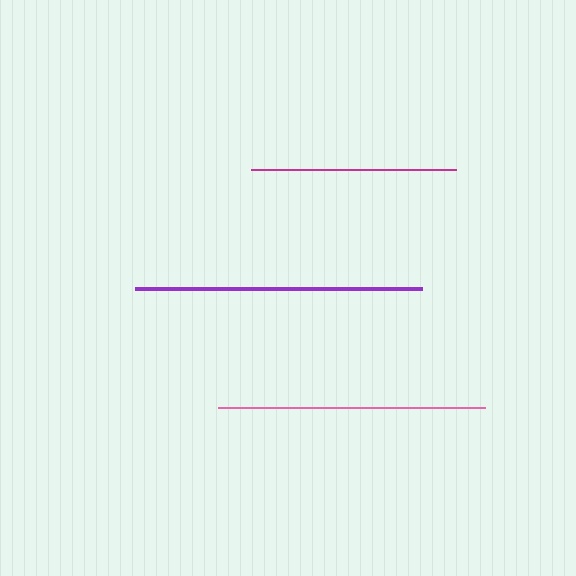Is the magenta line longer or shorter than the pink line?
The pink line is longer than the magenta line.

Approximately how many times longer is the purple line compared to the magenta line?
The purple line is approximately 1.4 times the length of the magenta line.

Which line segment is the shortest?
The magenta line is the shortest at approximately 204 pixels.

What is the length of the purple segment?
The purple segment is approximately 287 pixels long.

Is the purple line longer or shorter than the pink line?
The purple line is longer than the pink line.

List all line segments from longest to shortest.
From longest to shortest: purple, pink, magenta.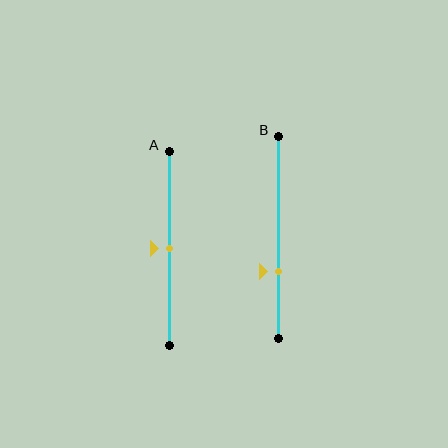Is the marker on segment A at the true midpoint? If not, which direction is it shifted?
Yes, the marker on segment A is at the true midpoint.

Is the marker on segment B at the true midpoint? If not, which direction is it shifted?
No, the marker on segment B is shifted downward by about 17% of the segment length.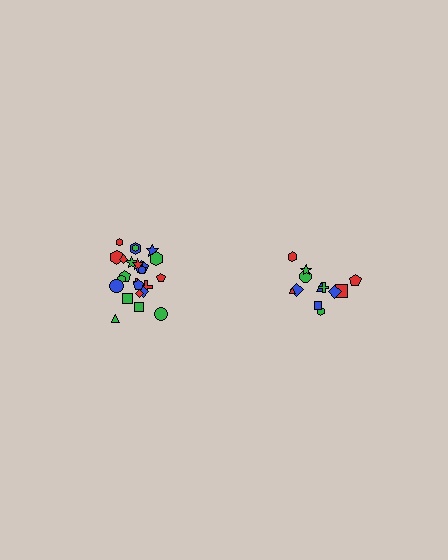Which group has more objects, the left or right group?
The left group.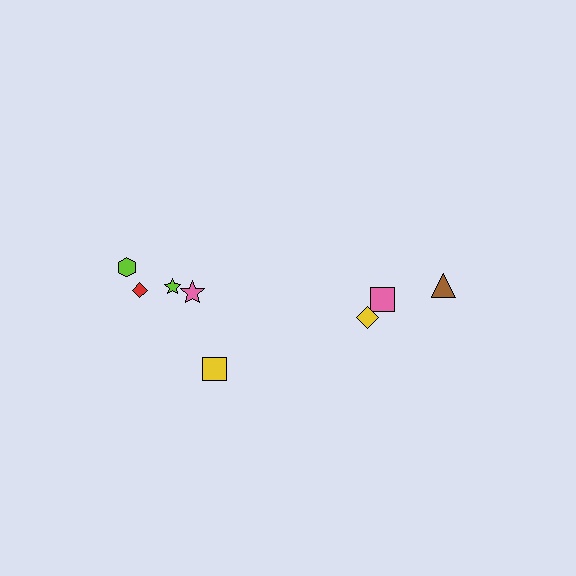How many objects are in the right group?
There are 3 objects.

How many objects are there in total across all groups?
There are 8 objects.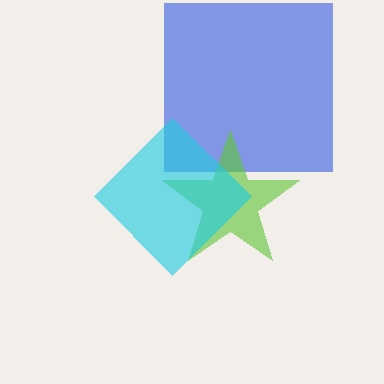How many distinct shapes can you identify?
There are 3 distinct shapes: a blue square, a lime star, a cyan diamond.